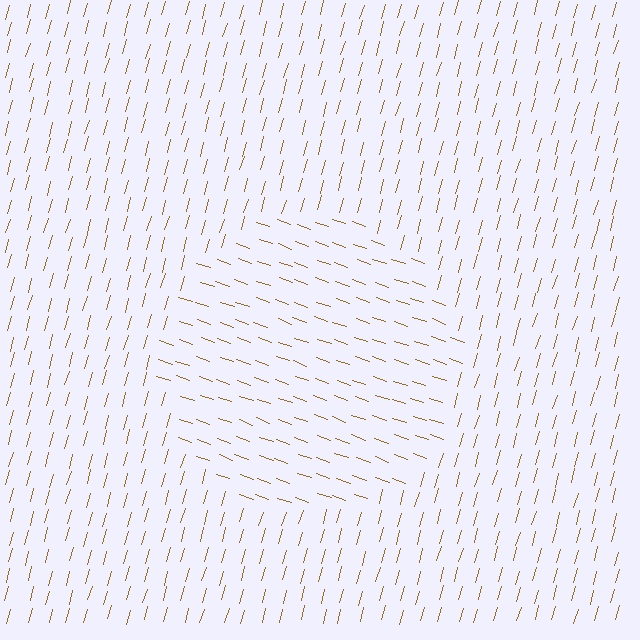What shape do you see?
I see a circle.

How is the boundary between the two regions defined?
The boundary is defined purely by a change in line orientation (approximately 86 degrees difference). All lines are the same color and thickness.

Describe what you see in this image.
The image is filled with small brown line segments. A circle region in the image has lines oriented differently from the surrounding lines, creating a visible texture boundary.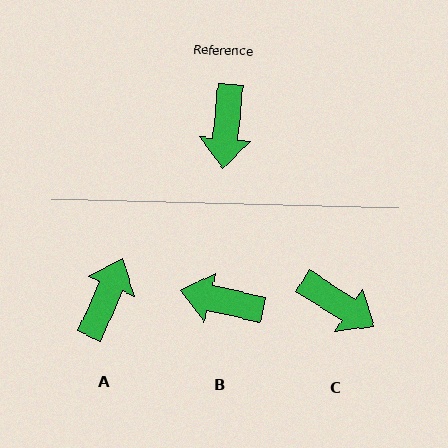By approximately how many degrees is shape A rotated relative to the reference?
Approximately 162 degrees counter-clockwise.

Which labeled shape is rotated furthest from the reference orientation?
A, about 162 degrees away.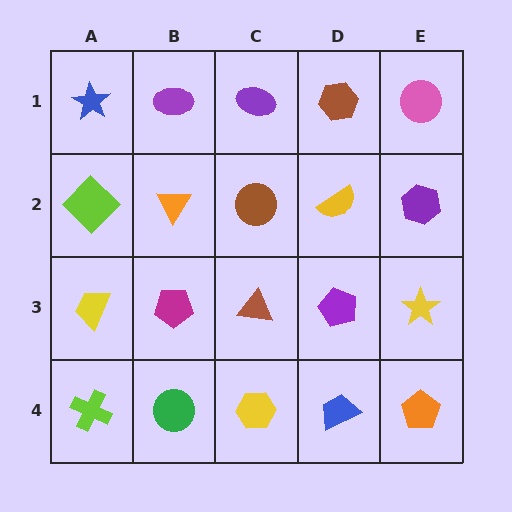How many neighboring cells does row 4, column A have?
2.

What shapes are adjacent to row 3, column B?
An orange triangle (row 2, column B), a green circle (row 4, column B), a yellow trapezoid (row 3, column A), a brown triangle (row 3, column C).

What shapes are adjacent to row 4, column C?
A brown triangle (row 3, column C), a green circle (row 4, column B), a blue trapezoid (row 4, column D).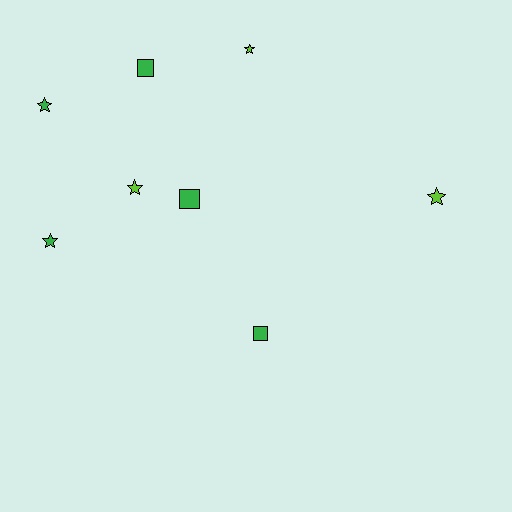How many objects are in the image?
There are 8 objects.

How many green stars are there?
There are 2 green stars.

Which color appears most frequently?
Green, with 5 objects.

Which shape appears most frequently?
Star, with 5 objects.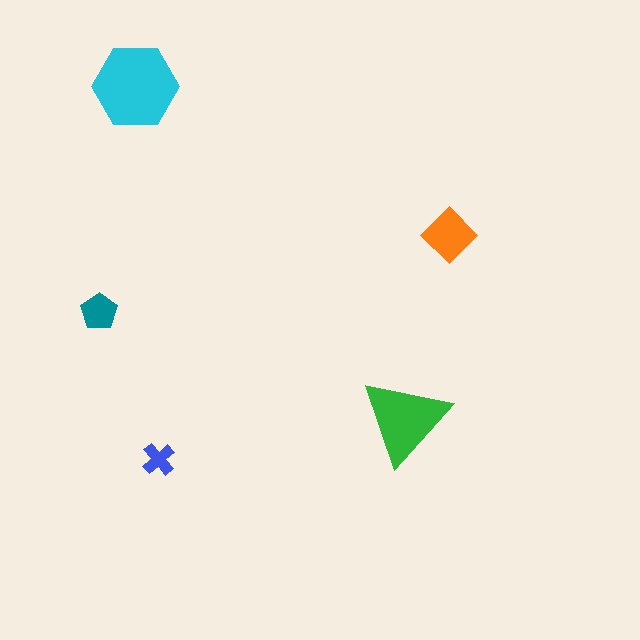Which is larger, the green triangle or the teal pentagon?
The green triangle.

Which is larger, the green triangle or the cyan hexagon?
The cyan hexagon.